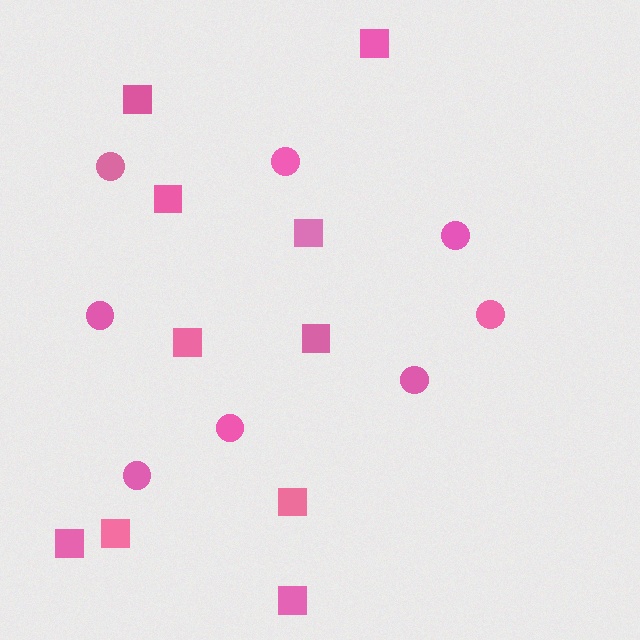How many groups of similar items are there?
There are 2 groups: one group of squares (10) and one group of circles (8).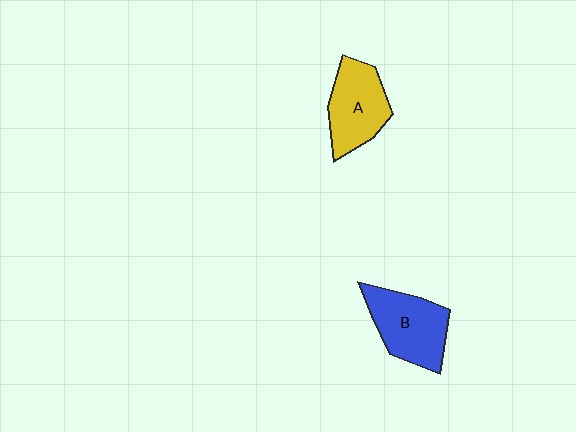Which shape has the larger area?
Shape B (blue).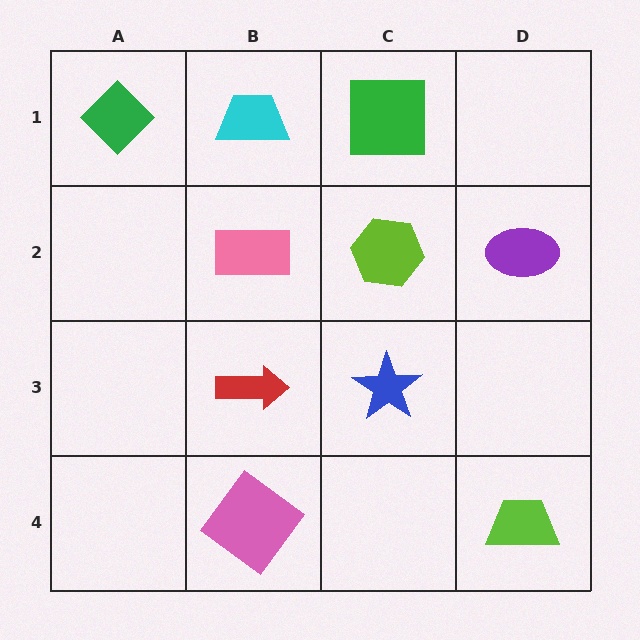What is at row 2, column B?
A pink rectangle.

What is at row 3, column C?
A blue star.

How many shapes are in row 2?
3 shapes.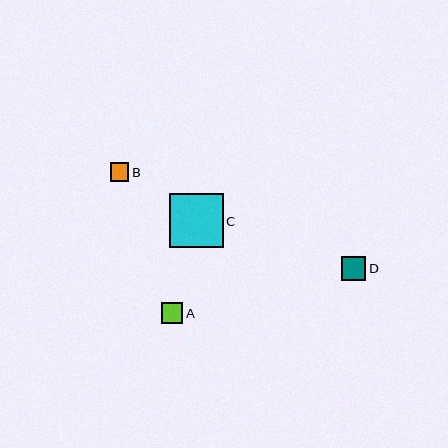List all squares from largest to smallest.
From largest to smallest: C, D, A, B.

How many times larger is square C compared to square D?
Square C is approximately 2.3 times the size of square D.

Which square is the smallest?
Square B is the smallest with a size of approximately 18 pixels.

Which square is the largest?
Square C is the largest with a size of approximately 54 pixels.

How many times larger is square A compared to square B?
Square A is approximately 1.2 times the size of square B.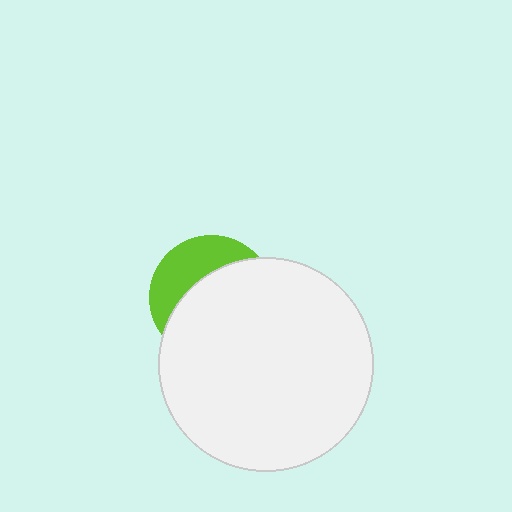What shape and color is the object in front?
The object in front is a white circle.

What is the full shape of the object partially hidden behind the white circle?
The partially hidden object is a lime circle.